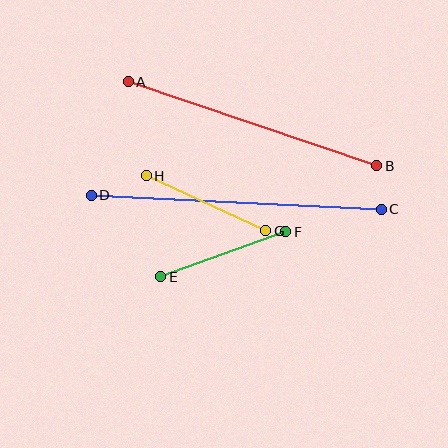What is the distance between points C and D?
The distance is approximately 290 pixels.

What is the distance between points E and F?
The distance is approximately 133 pixels.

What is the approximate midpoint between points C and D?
The midpoint is at approximately (236, 202) pixels.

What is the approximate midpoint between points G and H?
The midpoint is at approximately (206, 203) pixels.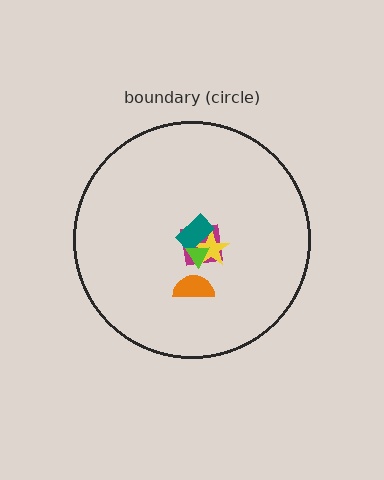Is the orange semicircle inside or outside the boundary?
Inside.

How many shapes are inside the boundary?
5 inside, 0 outside.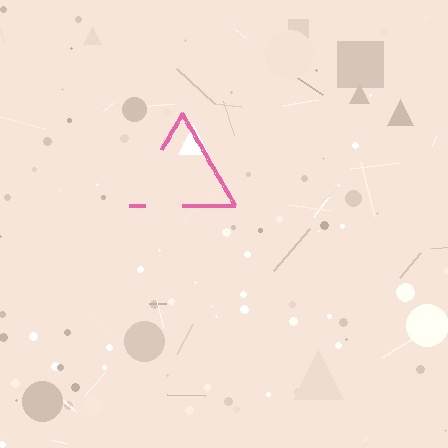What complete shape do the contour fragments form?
The contour fragments form a triangle.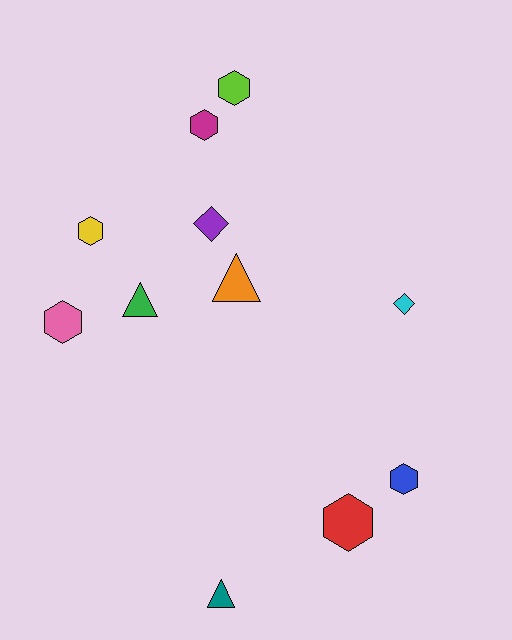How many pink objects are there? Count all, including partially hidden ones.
There is 1 pink object.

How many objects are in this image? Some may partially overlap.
There are 11 objects.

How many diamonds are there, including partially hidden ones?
There are 2 diamonds.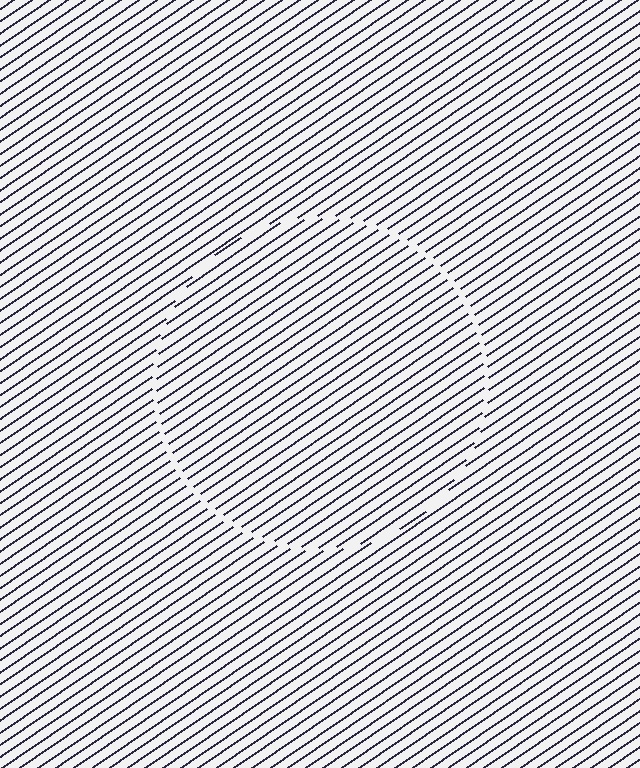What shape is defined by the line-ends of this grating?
An illusory circle. The interior of the shape contains the same grating, shifted by half a period — the contour is defined by the phase discontinuity where line-ends from the inner and outer gratings abut.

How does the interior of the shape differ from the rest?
The interior of the shape contains the same grating, shifted by half a period — the contour is defined by the phase discontinuity where line-ends from the inner and outer gratings abut.